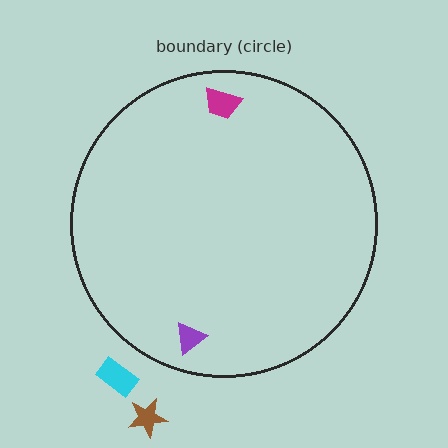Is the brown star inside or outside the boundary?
Outside.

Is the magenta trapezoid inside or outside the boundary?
Inside.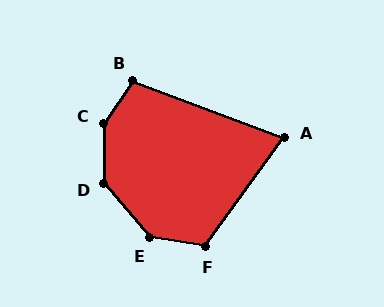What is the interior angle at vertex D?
Approximately 139 degrees (obtuse).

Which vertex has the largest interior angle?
C, at approximately 145 degrees.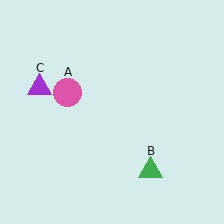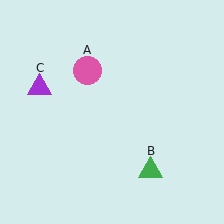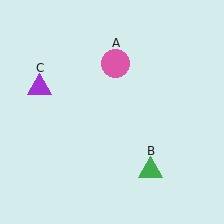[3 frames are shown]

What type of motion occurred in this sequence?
The pink circle (object A) rotated clockwise around the center of the scene.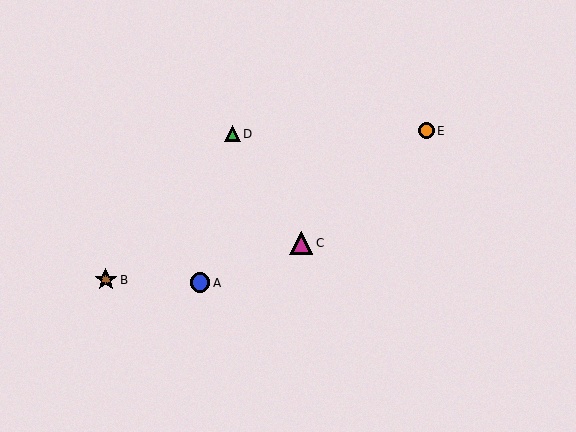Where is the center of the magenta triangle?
The center of the magenta triangle is at (301, 243).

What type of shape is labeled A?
Shape A is a blue circle.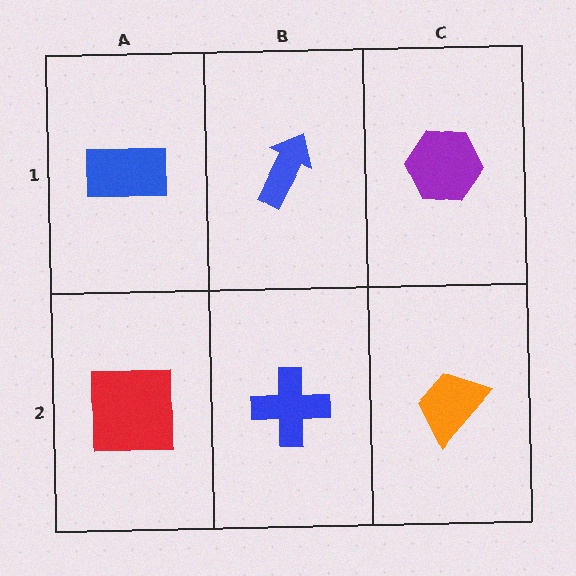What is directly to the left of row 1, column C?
A blue arrow.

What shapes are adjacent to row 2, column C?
A purple hexagon (row 1, column C), a blue cross (row 2, column B).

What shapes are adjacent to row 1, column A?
A red square (row 2, column A), a blue arrow (row 1, column B).